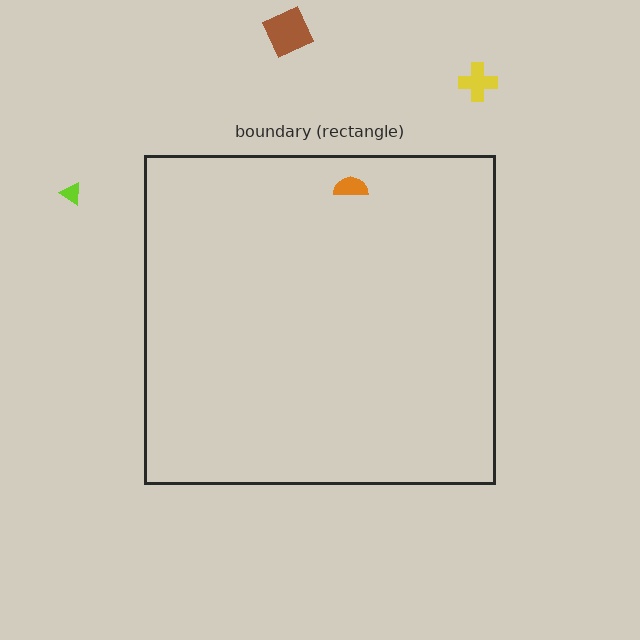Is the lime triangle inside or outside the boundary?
Outside.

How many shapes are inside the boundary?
1 inside, 3 outside.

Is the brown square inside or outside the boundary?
Outside.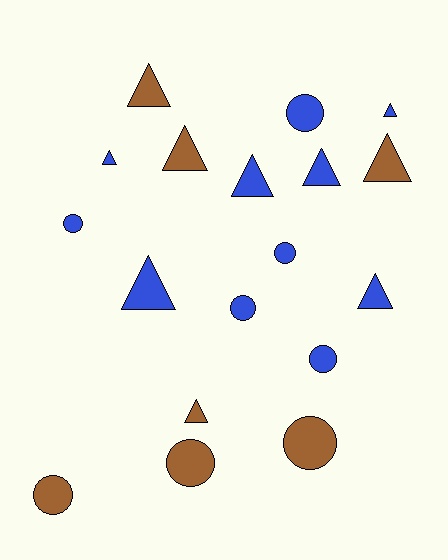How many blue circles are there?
There are 5 blue circles.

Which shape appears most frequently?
Triangle, with 10 objects.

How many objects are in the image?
There are 18 objects.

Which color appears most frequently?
Blue, with 11 objects.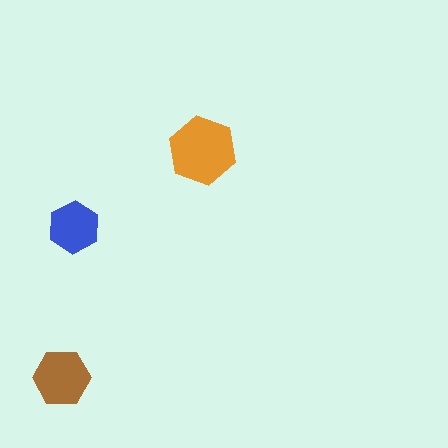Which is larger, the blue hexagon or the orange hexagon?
The orange one.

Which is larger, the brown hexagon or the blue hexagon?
The brown one.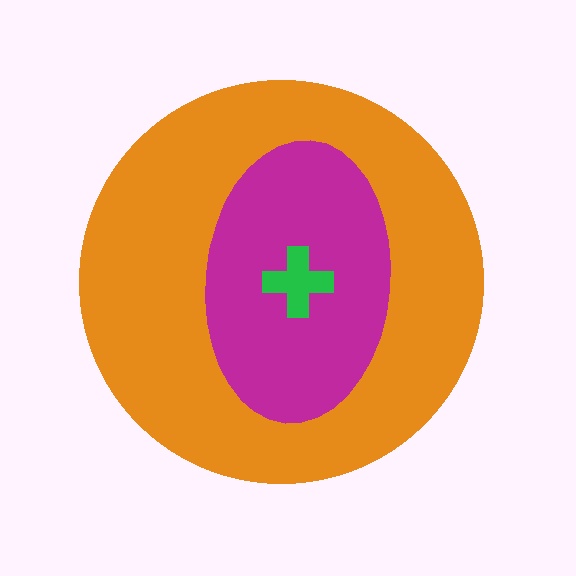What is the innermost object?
The green cross.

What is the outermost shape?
The orange circle.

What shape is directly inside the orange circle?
The magenta ellipse.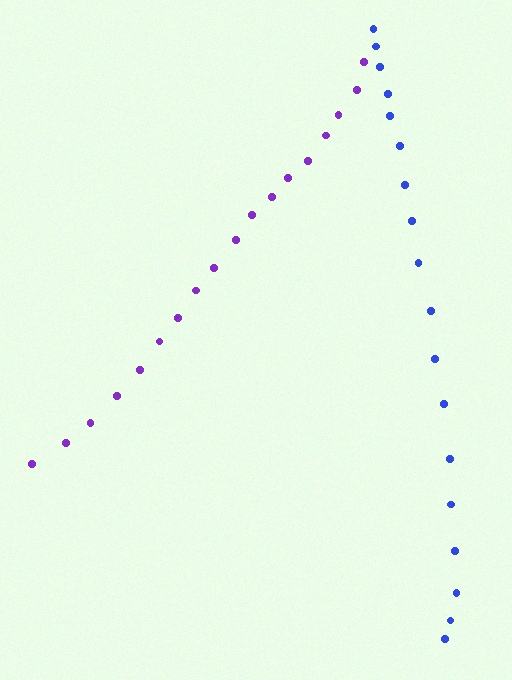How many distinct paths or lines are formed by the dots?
There are 2 distinct paths.